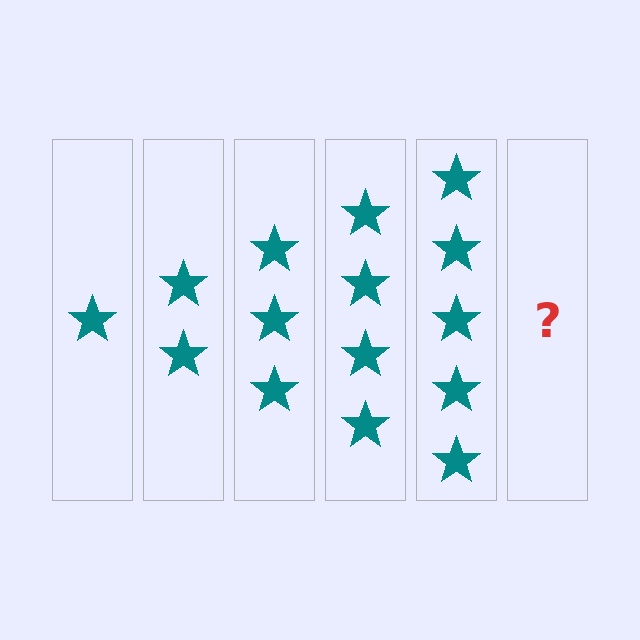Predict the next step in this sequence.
The next step is 6 stars.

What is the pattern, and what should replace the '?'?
The pattern is that each step adds one more star. The '?' should be 6 stars.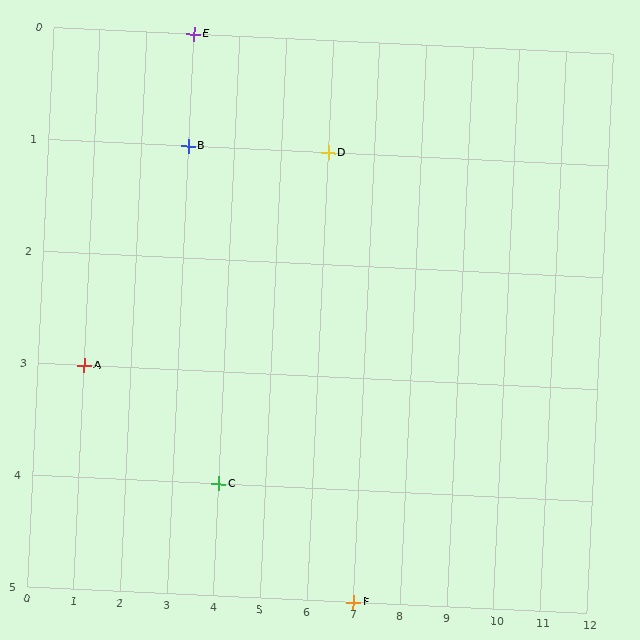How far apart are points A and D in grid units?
Points A and D are 5 columns and 2 rows apart (about 5.4 grid units diagonally).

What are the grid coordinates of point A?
Point A is at grid coordinates (1, 3).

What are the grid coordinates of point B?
Point B is at grid coordinates (3, 1).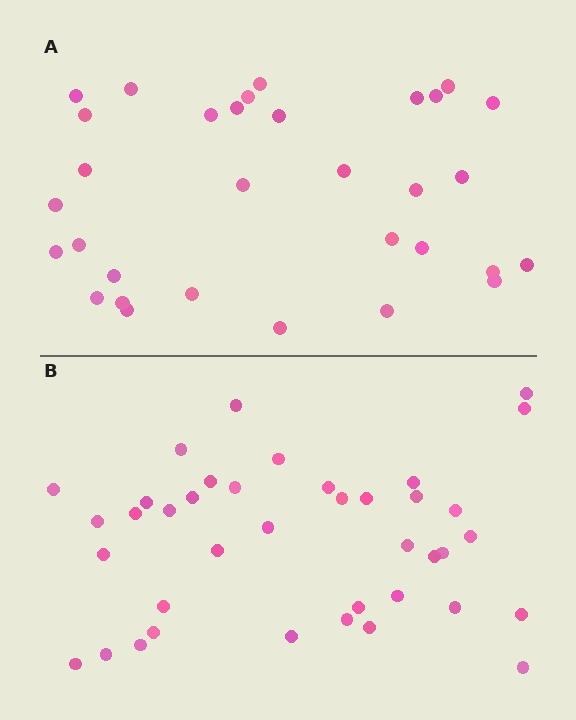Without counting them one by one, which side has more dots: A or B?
Region B (the bottom region) has more dots.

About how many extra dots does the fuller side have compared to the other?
Region B has roughly 8 or so more dots than region A.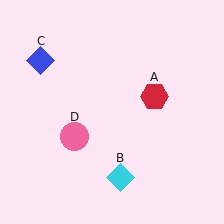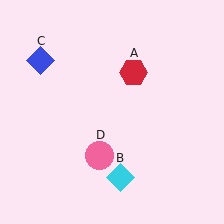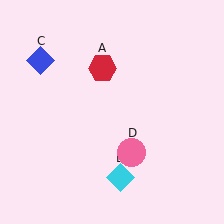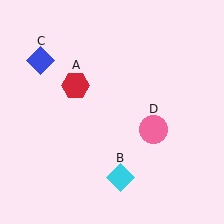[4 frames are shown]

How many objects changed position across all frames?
2 objects changed position: red hexagon (object A), pink circle (object D).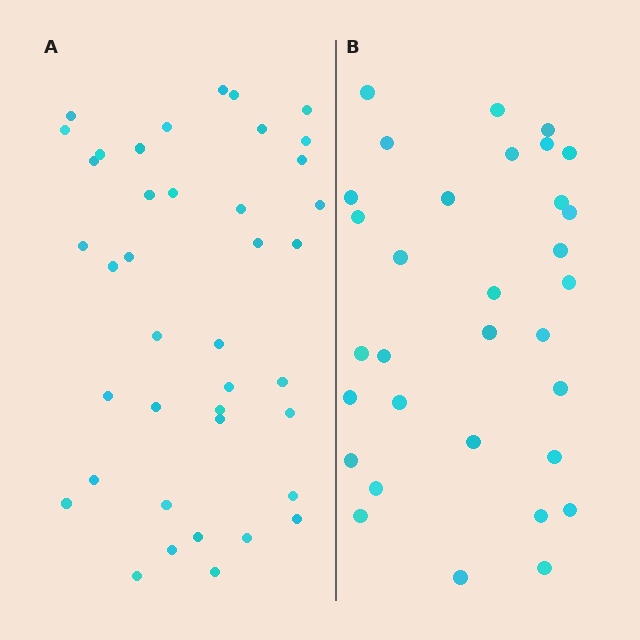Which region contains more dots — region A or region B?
Region A (the left region) has more dots.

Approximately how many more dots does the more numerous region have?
Region A has roughly 8 or so more dots than region B.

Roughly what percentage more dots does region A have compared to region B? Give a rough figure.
About 25% more.